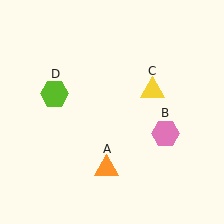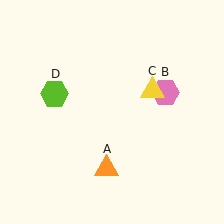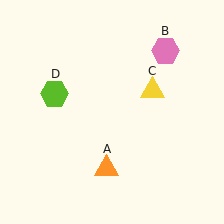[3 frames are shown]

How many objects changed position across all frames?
1 object changed position: pink hexagon (object B).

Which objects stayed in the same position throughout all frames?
Orange triangle (object A) and yellow triangle (object C) and lime hexagon (object D) remained stationary.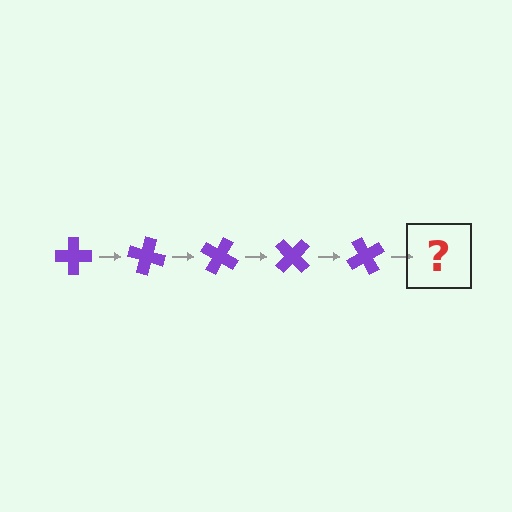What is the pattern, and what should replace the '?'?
The pattern is that the cross rotates 15 degrees each step. The '?' should be a purple cross rotated 75 degrees.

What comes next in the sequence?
The next element should be a purple cross rotated 75 degrees.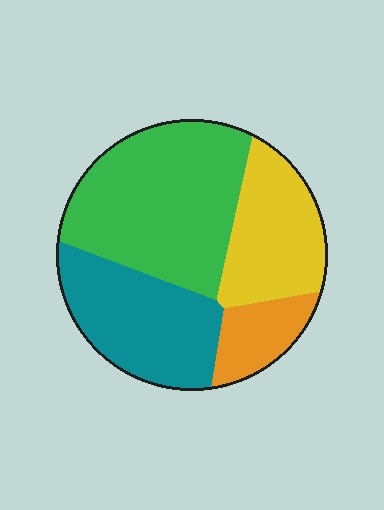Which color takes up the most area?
Green, at roughly 40%.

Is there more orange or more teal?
Teal.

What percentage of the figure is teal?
Teal takes up about one quarter (1/4) of the figure.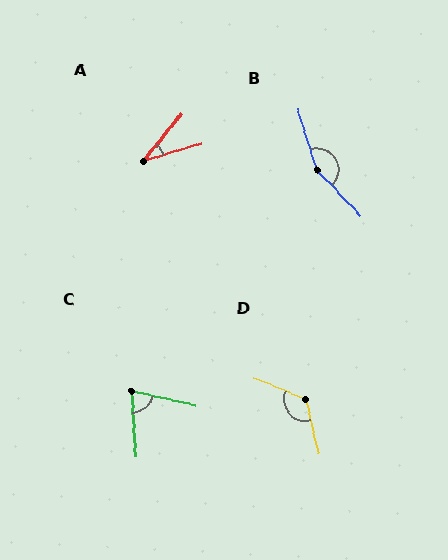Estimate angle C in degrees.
Approximately 73 degrees.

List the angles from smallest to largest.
A (34°), C (73°), D (126°), B (154°).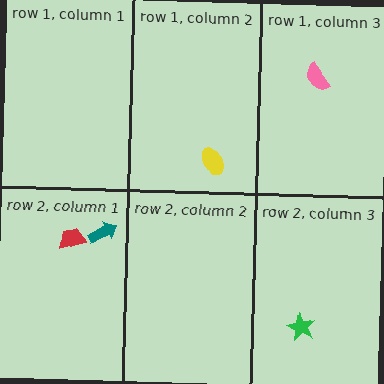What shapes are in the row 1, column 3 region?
The pink semicircle.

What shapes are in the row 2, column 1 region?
The red trapezoid, the teal arrow.